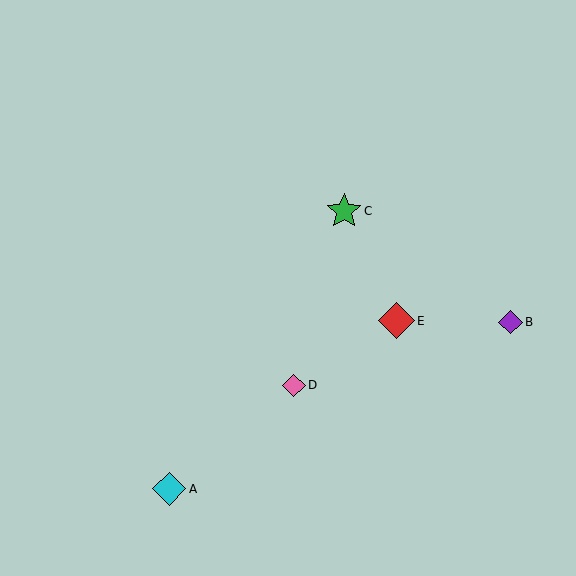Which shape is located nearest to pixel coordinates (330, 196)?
The green star (labeled C) at (344, 211) is nearest to that location.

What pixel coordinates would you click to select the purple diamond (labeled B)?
Click at (511, 322) to select the purple diamond B.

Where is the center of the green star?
The center of the green star is at (344, 211).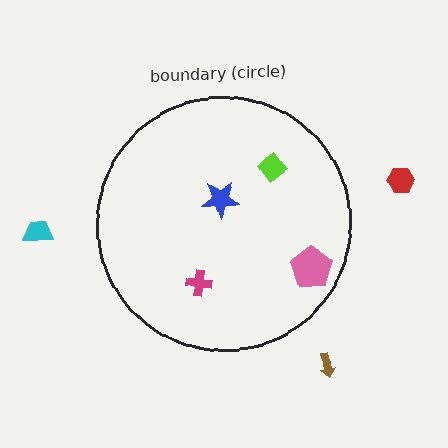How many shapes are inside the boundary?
4 inside, 3 outside.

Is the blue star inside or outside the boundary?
Inside.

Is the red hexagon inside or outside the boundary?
Outside.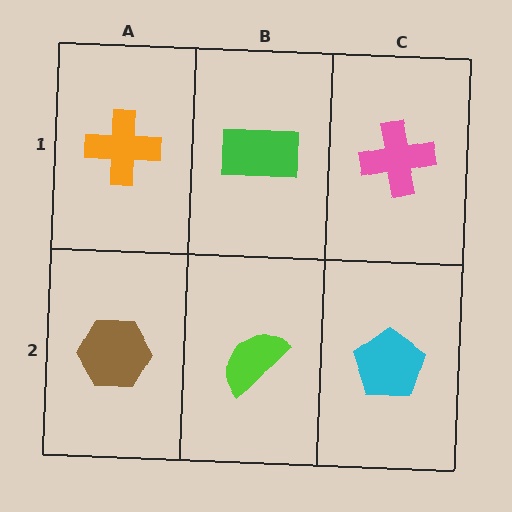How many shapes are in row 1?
3 shapes.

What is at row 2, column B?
A lime semicircle.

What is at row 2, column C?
A cyan pentagon.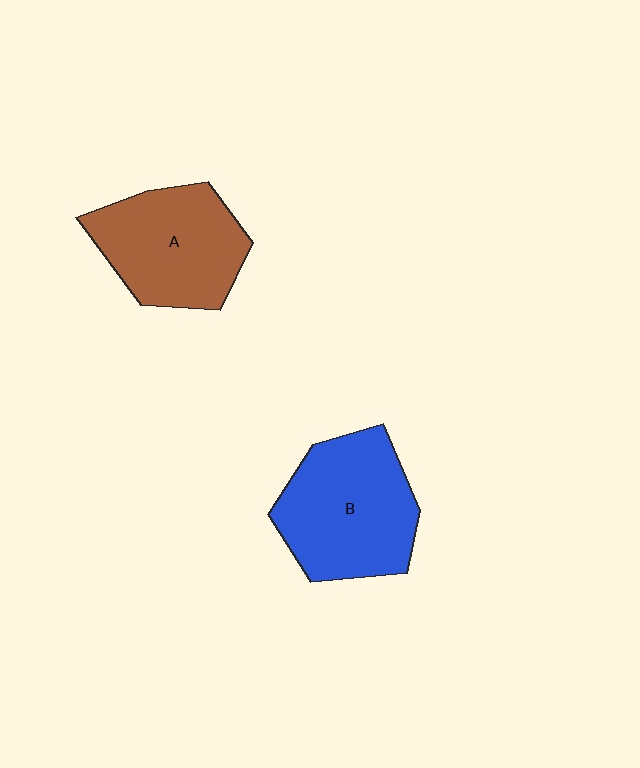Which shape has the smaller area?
Shape A (brown).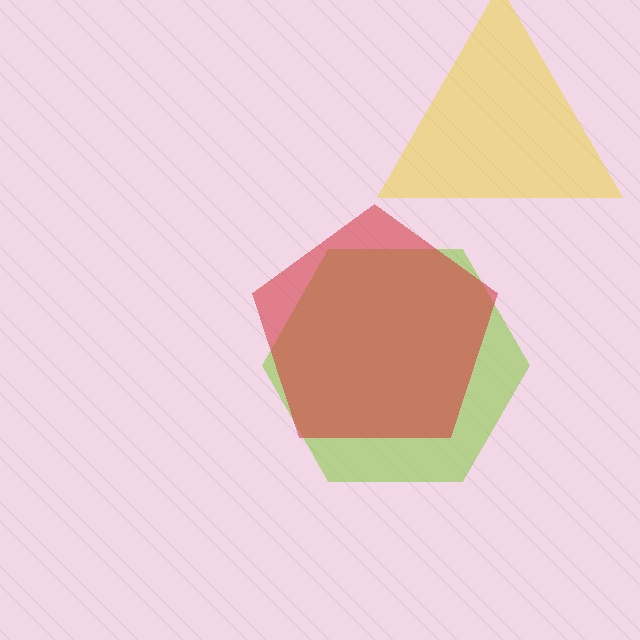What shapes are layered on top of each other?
The layered shapes are: a lime hexagon, a red pentagon, a yellow triangle.